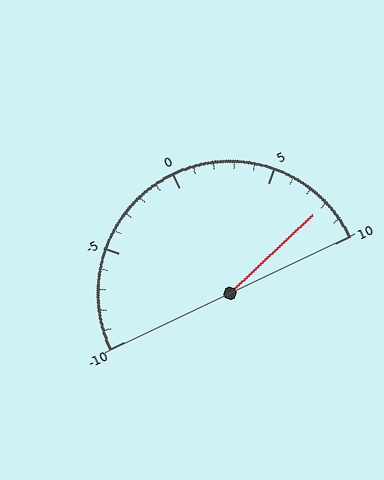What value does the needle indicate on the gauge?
The needle indicates approximately 8.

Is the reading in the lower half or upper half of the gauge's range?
The reading is in the upper half of the range (-10 to 10).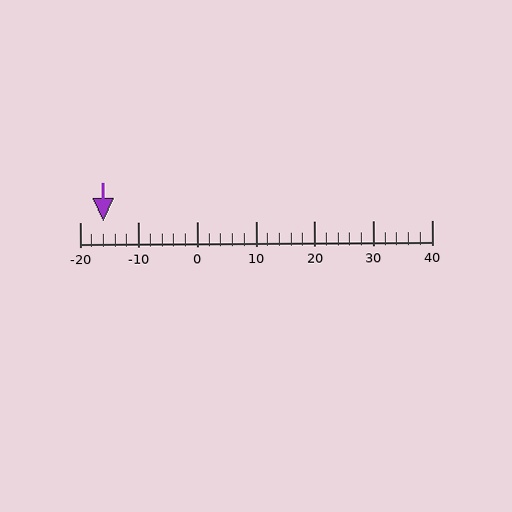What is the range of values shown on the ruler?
The ruler shows values from -20 to 40.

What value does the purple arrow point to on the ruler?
The purple arrow points to approximately -16.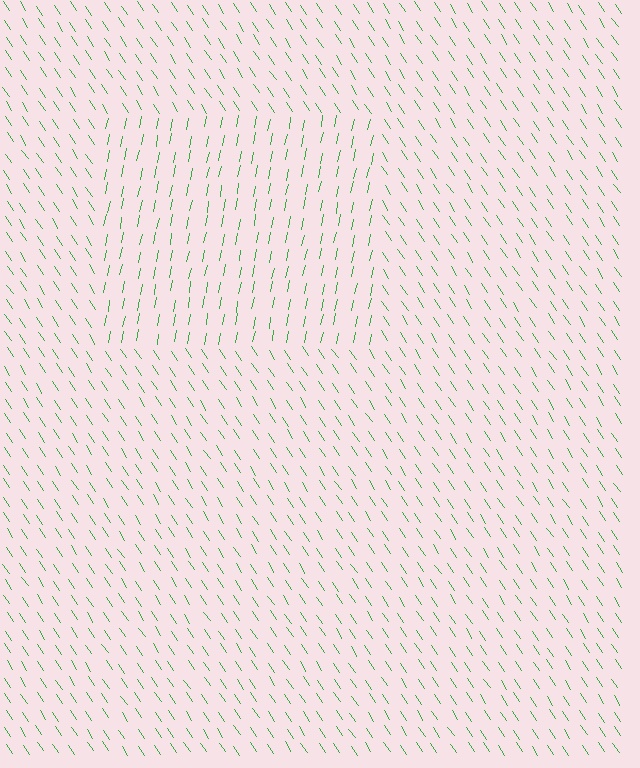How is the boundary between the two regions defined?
The boundary is defined purely by a change in line orientation (approximately 45 degrees difference). All lines are the same color and thickness.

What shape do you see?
I see a rectangle.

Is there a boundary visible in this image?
Yes, there is a texture boundary formed by a change in line orientation.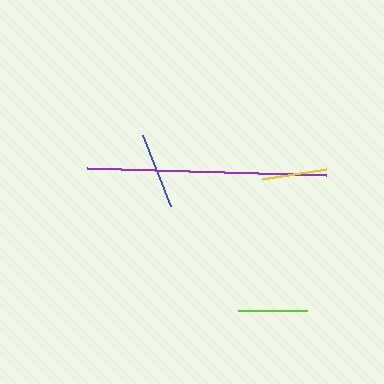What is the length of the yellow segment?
The yellow segment is approximately 66 pixels long.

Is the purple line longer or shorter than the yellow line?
The purple line is longer than the yellow line.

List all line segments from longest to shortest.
From longest to shortest: purple, blue, lime, yellow.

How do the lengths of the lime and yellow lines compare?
The lime and yellow lines are approximately the same length.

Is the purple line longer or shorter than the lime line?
The purple line is longer than the lime line.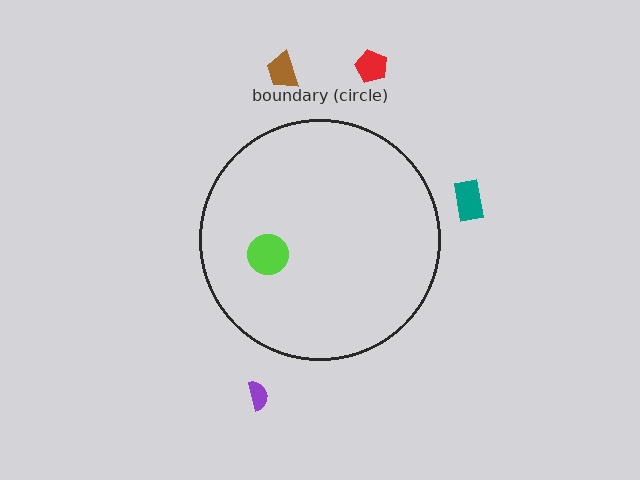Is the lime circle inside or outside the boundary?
Inside.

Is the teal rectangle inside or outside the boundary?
Outside.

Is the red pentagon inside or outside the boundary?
Outside.